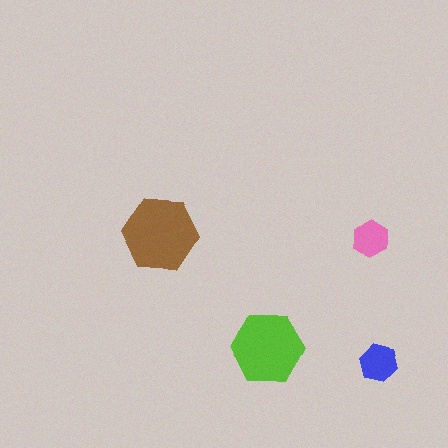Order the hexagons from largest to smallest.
the brown one, the lime one, the blue one, the pink one.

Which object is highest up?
The pink hexagon is topmost.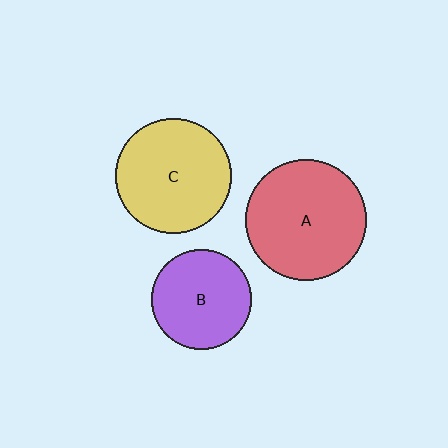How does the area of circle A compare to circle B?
Approximately 1.5 times.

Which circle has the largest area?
Circle A (red).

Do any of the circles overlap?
No, none of the circles overlap.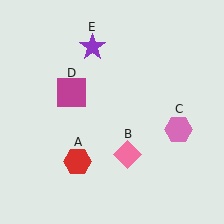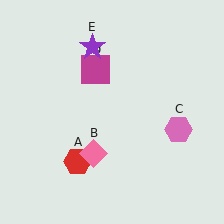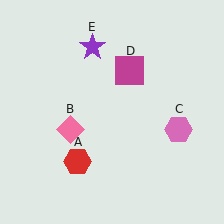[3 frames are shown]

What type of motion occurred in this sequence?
The pink diamond (object B), magenta square (object D) rotated clockwise around the center of the scene.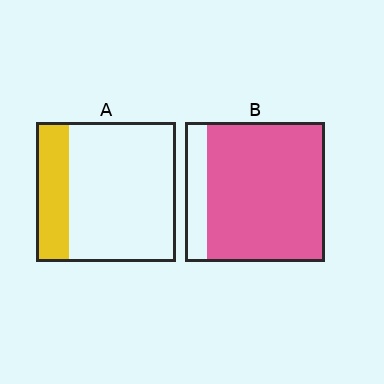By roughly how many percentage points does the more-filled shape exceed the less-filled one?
By roughly 60 percentage points (B over A).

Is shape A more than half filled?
No.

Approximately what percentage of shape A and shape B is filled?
A is approximately 25% and B is approximately 85%.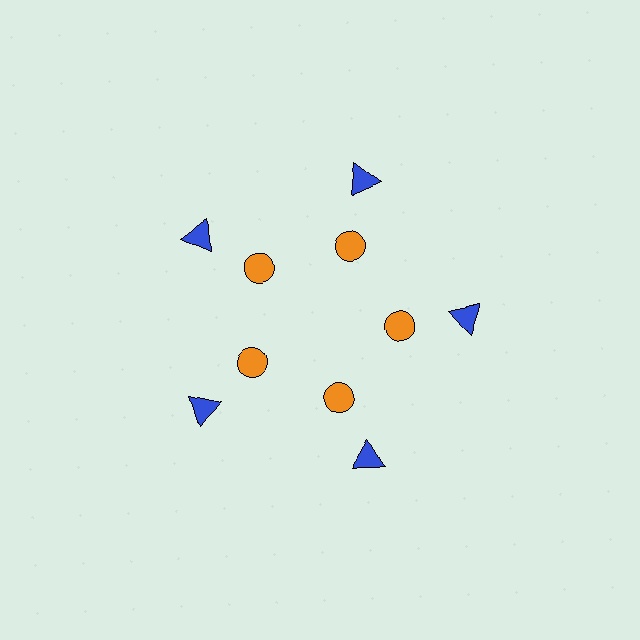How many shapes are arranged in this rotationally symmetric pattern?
There are 10 shapes, arranged in 5 groups of 2.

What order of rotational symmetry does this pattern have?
This pattern has 5-fold rotational symmetry.